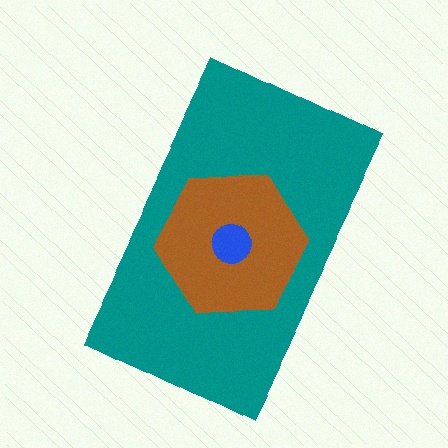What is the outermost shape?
The teal rectangle.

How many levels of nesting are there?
3.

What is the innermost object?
The blue circle.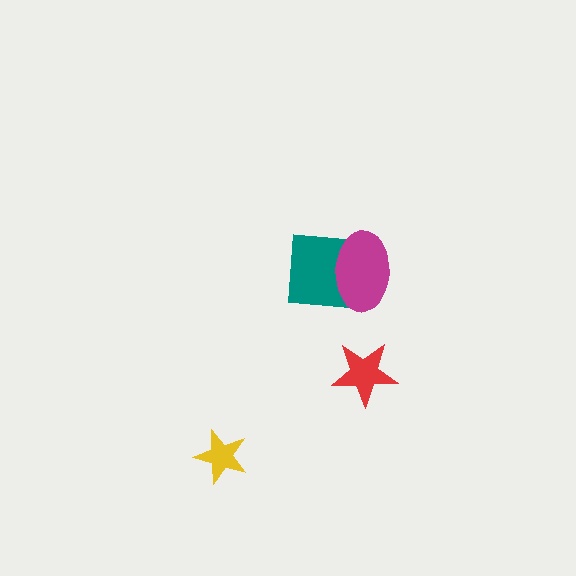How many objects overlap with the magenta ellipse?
1 object overlaps with the magenta ellipse.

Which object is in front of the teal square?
The magenta ellipse is in front of the teal square.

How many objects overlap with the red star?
0 objects overlap with the red star.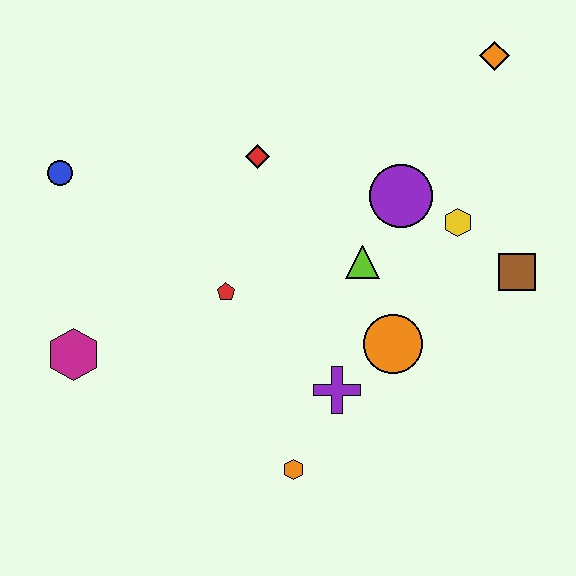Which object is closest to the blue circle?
The magenta hexagon is closest to the blue circle.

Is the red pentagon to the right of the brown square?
No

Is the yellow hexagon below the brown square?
No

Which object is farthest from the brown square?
The blue circle is farthest from the brown square.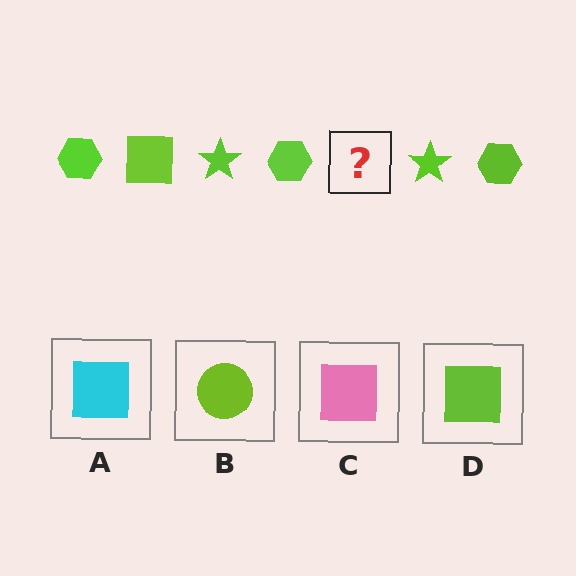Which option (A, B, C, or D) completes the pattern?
D.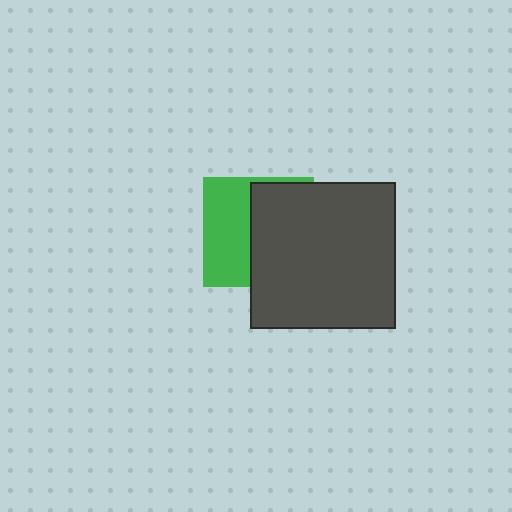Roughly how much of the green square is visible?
A small part of it is visible (roughly 44%).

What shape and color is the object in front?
The object in front is a dark gray square.